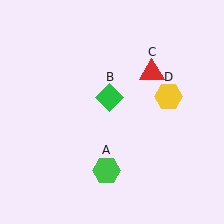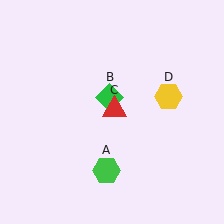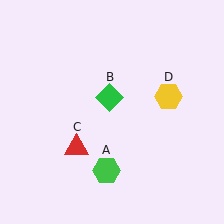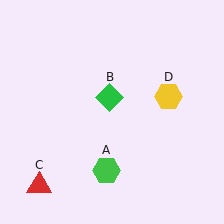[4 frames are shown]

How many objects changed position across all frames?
1 object changed position: red triangle (object C).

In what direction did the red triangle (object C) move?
The red triangle (object C) moved down and to the left.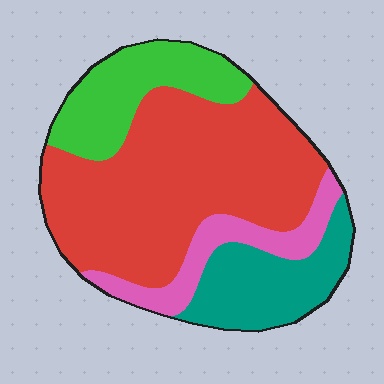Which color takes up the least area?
Pink, at roughly 10%.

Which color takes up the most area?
Red, at roughly 55%.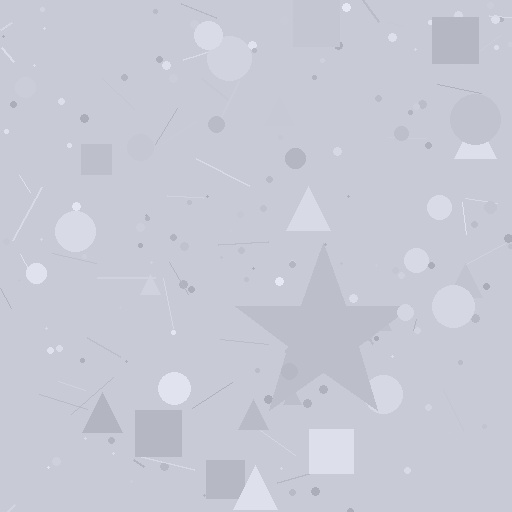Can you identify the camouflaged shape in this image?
The camouflaged shape is a star.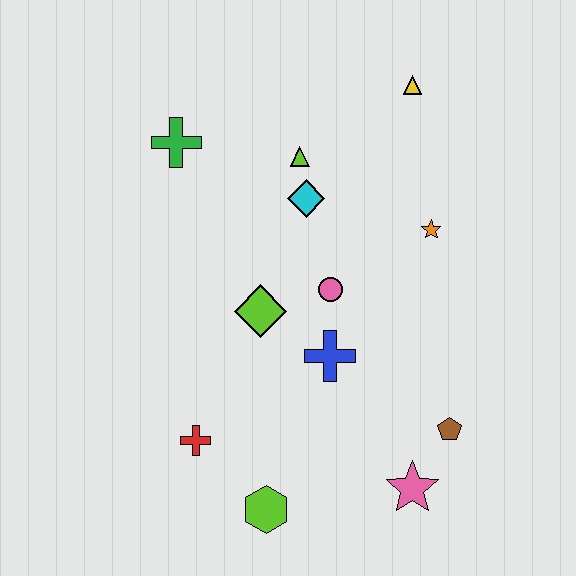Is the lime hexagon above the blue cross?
No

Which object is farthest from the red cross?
The yellow triangle is farthest from the red cross.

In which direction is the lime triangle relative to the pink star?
The lime triangle is above the pink star.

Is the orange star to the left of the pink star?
No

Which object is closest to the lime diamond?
The pink circle is closest to the lime diamond.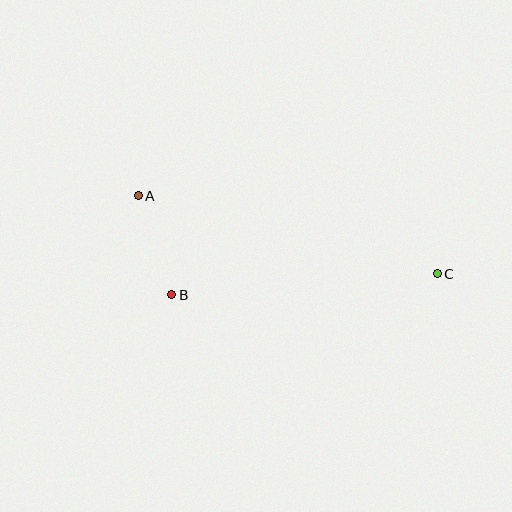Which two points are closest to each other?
Points A and B are closest to each other.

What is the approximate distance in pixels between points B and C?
The distance between B and C is approximately 266 pixels.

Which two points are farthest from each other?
Points A and C are farthest from each other.